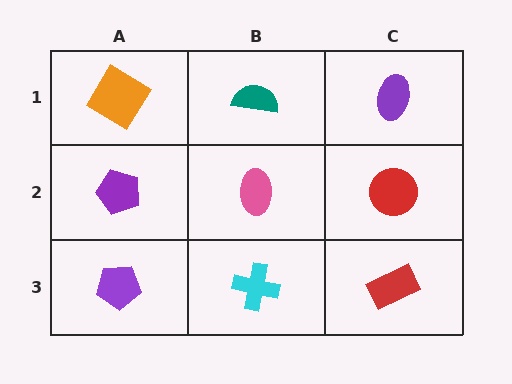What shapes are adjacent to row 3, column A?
A purple pentagon (row 2, column A), a cyan cross (row 3, column B).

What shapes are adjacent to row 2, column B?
A teal semicircle (row 1, column B), a cyan cross (row 3, column B), a purple pentagon (row 2, column A), a red circle (row 2, column C).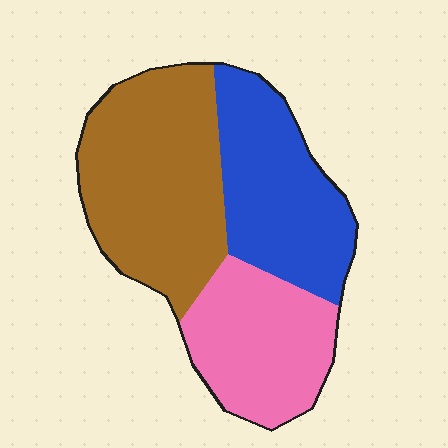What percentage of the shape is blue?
Blue covers roughly 30% of the shape.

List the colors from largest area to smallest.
From largest to smallest: brown, blue, pink.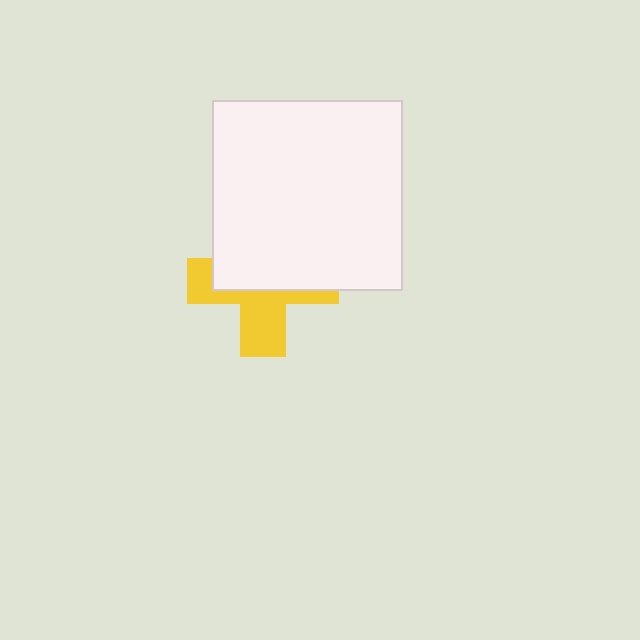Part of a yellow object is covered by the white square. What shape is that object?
It is a cross.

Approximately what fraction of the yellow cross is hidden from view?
Roughly 57% of the yellow cross is hidden behind the white square.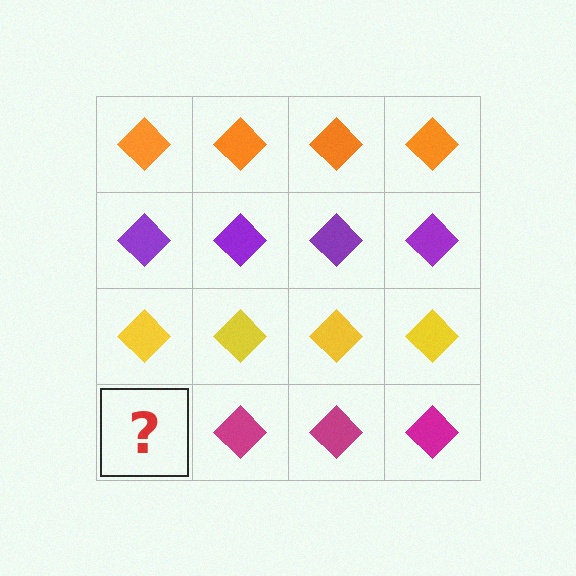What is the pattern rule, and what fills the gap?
The rule is that each row has a consistent color. The gap should be filled with a magenta diamond.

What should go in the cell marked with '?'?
The missing cell should contain a magenta diamond.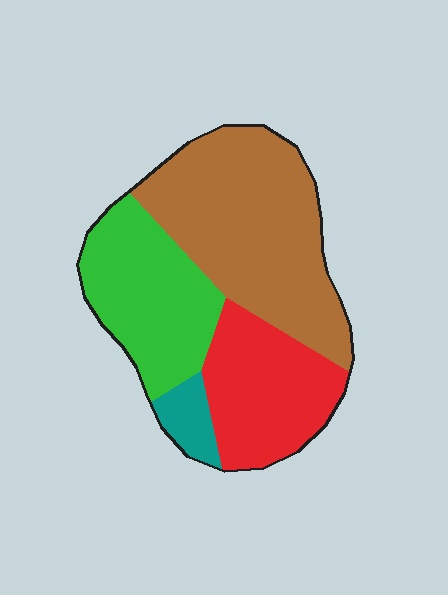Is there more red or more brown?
Brown.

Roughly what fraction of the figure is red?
Red takes up about one quarter (1/4) of the figure.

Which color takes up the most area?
Brown, at roughly 45%.